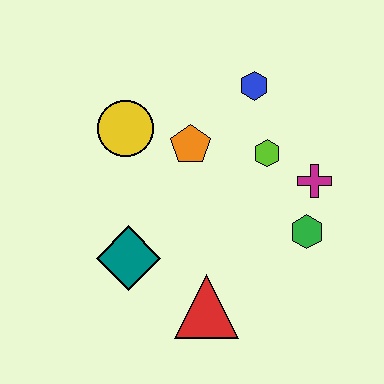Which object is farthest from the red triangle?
The blue hexagon is farthest from the red triangle.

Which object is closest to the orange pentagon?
The yellow circle is closest to the orange pentagon.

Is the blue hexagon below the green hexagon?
No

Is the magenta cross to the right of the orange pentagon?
Yes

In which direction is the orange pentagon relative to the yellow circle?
The orange pentagon is to the right of the yellow circle.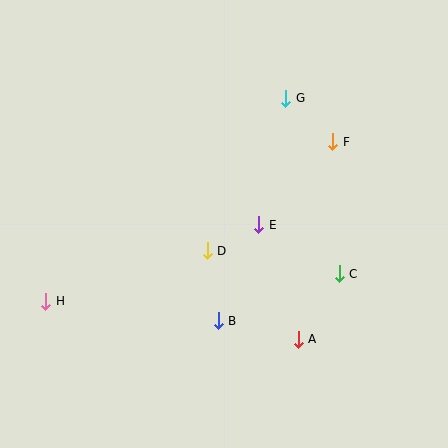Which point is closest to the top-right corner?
Point F is closest to the top-right corner.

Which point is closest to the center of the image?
Point D at (207, 251) is closest to the center.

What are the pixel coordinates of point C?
Point C is at (339, 274).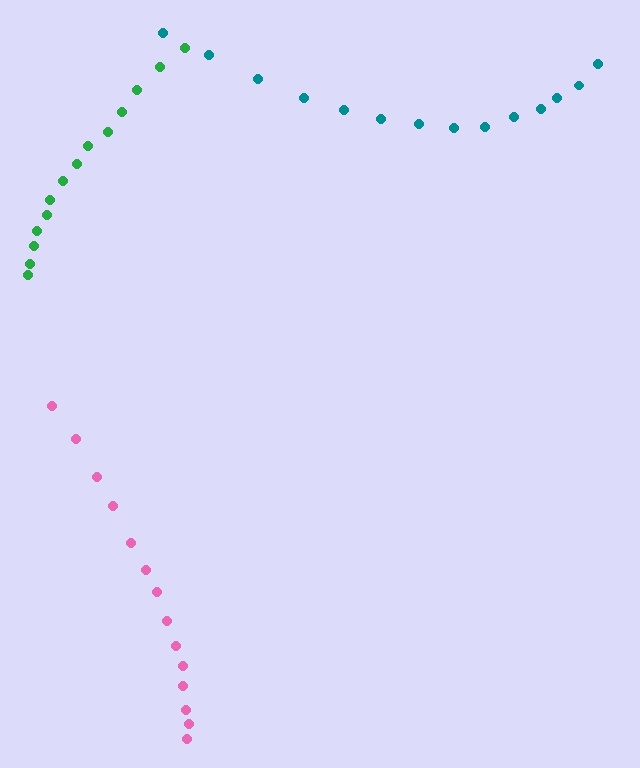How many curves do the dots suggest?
There are 3 distinct paths.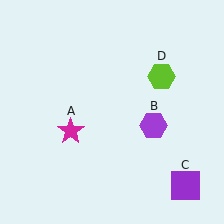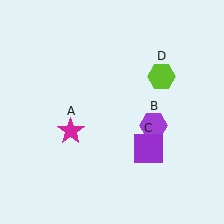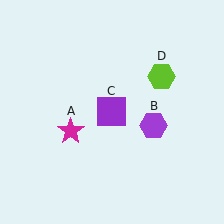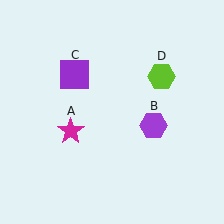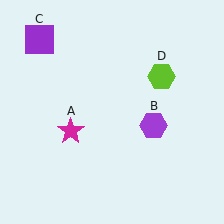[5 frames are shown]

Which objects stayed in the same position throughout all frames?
Magenta star (object A) and purple hexagon (object B) and lime hexagon (object D) remained stationary.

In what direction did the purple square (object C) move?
The purple square (object C) moved up and to the left.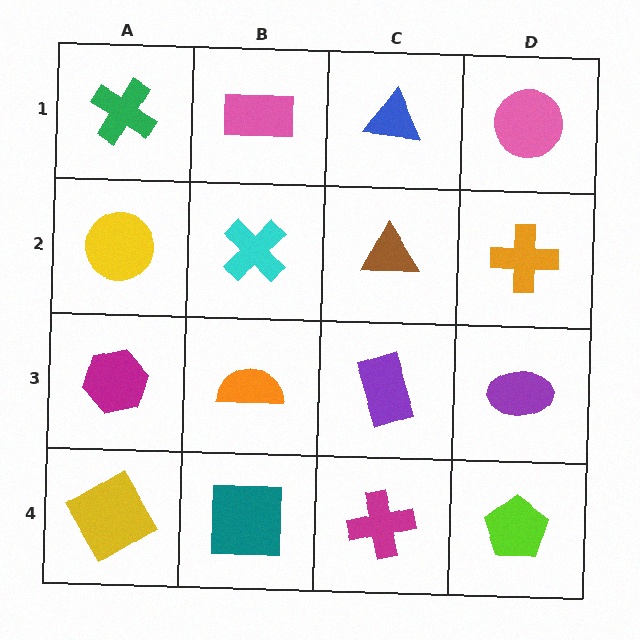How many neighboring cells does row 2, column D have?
3.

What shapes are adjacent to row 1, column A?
A yellow circle (row 2, column A), a pink rectangle (row 1, column B).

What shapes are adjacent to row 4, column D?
A purple ellipse (row 3, column D), a magenta cross (row 4, column C).